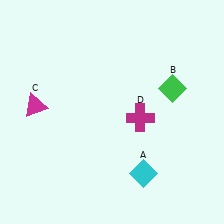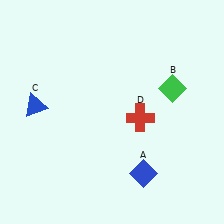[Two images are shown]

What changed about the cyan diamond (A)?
In Image 1, A is cyan. In Image 2, it changed to blue.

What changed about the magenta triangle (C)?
In Image 1, C is magenta. In Image 2, it changed to blue.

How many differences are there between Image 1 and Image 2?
There are 3 differences between the two images.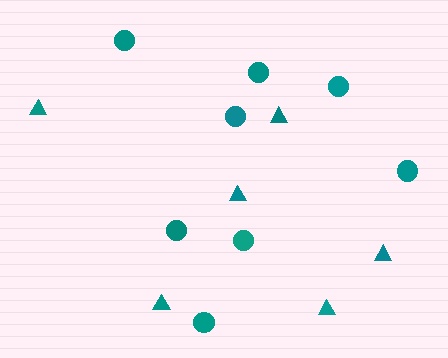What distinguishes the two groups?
There are 2 groups: one group of circles (8) and one group of triangles (6).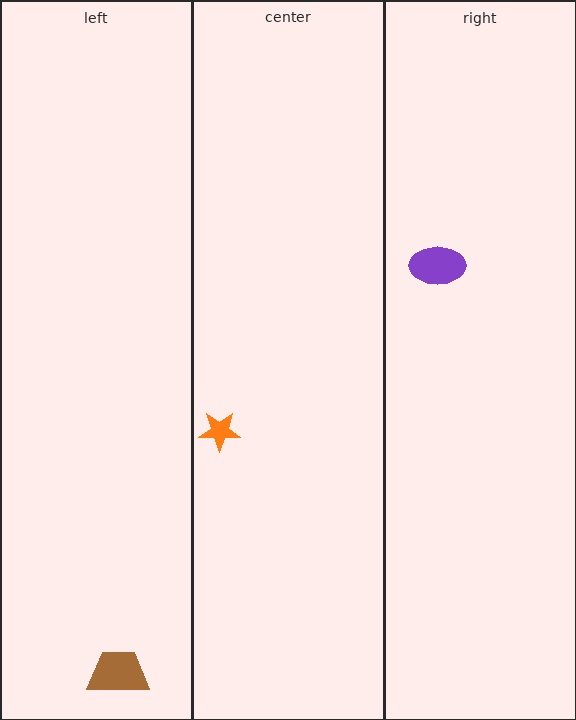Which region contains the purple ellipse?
The right region.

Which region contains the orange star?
The center region.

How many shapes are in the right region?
1.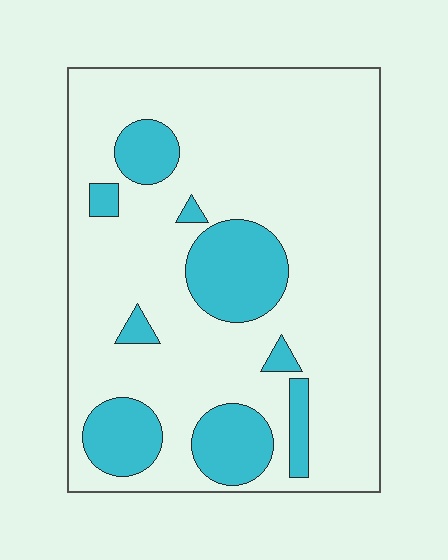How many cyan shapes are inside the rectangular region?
9.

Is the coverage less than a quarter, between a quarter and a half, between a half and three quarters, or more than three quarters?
Less than a quarter.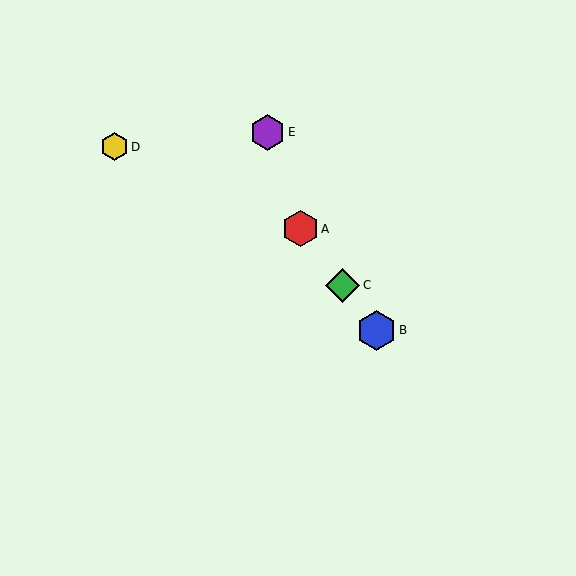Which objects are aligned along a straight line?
Objects A, B, C are aligned along a straight line.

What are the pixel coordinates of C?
Object C is at (343, 285).